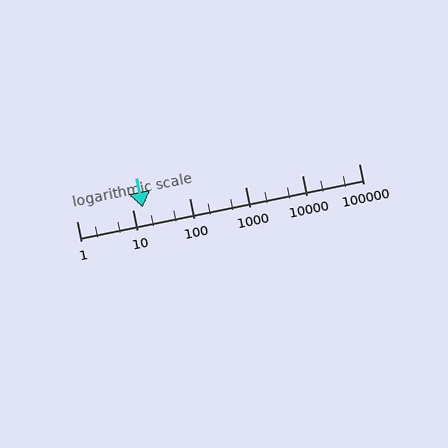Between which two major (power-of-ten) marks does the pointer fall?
The pointer is between 10 and 100.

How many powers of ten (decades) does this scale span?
The scale spans 5 decades, from 1 to 100000.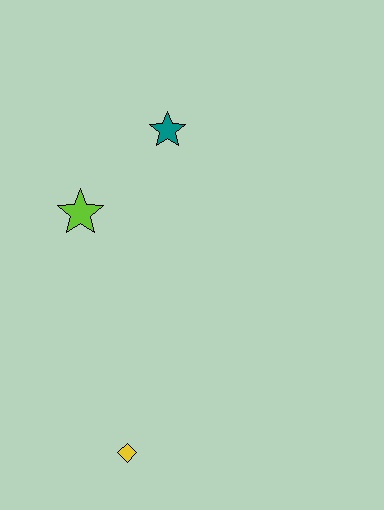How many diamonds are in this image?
There is 1 diamond.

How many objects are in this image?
There are 3 objects.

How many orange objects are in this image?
There are no orange objects.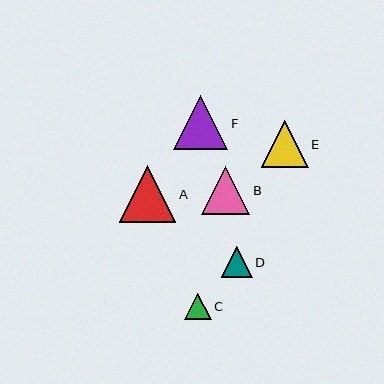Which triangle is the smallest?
Triangle C is the smallest with a size of approximately 26 pixels.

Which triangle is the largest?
Triangle A is the largest with a size of approximately 57 pixels.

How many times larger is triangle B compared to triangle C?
Triangle B is approximately 1.8 times the size of triangle C.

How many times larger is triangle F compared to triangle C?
Triangle F is approximately 2.1 times the size of triangle C.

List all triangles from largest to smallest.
From largest to smallest: A, F, B, E, D, C.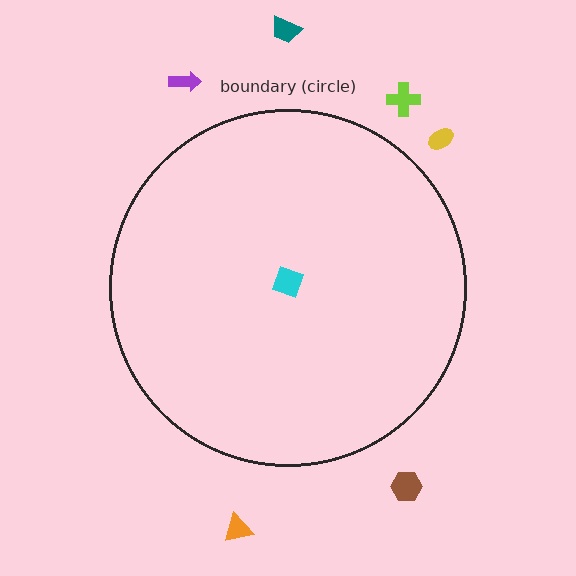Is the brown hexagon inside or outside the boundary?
Outside.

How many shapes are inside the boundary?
1 inside, 6 outside.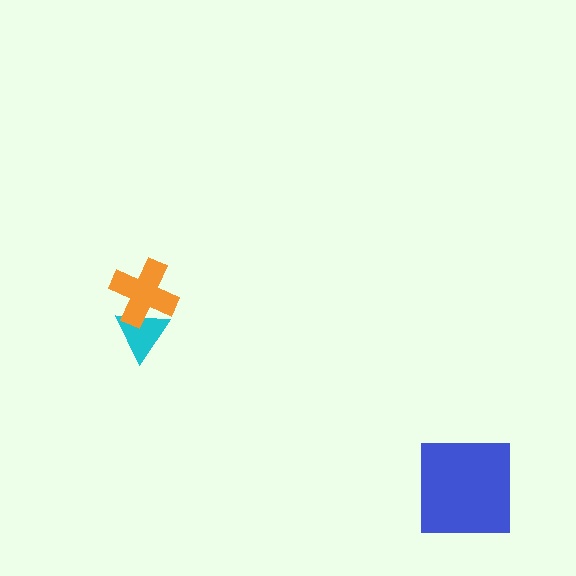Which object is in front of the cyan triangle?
The orange cross is in front of the cyan triangle.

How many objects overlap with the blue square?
0 objects overlap with the blue square.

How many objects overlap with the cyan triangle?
1 object overlaps with the cyan triangle.